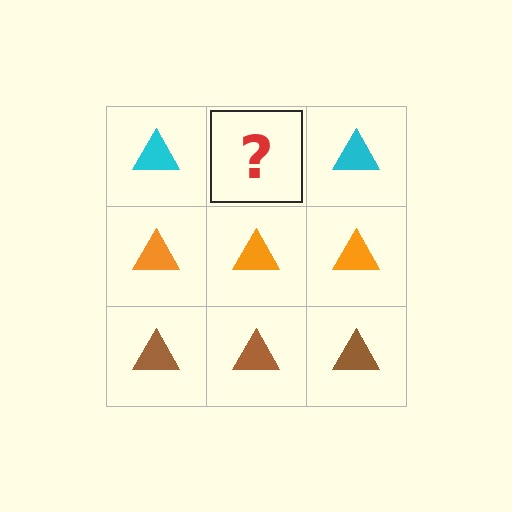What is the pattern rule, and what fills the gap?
The rule is that each row has a consistent color. The gap should be filled with a cyan triangle.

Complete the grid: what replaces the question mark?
The question mark should be replaced with a cyan triangle.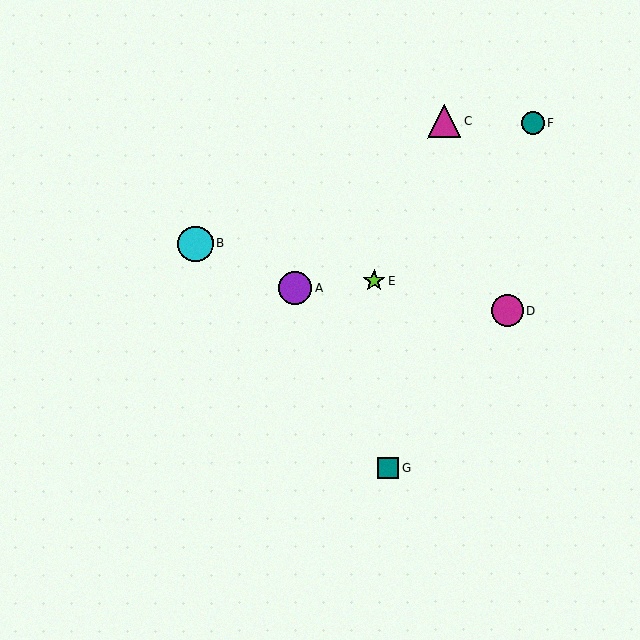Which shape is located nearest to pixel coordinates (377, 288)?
The lime star (labeled E) at (374, 280) is nearest to that location.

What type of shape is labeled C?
Shape C is a magenta triangle.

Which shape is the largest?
The cyan circle (labeled B) is the largest.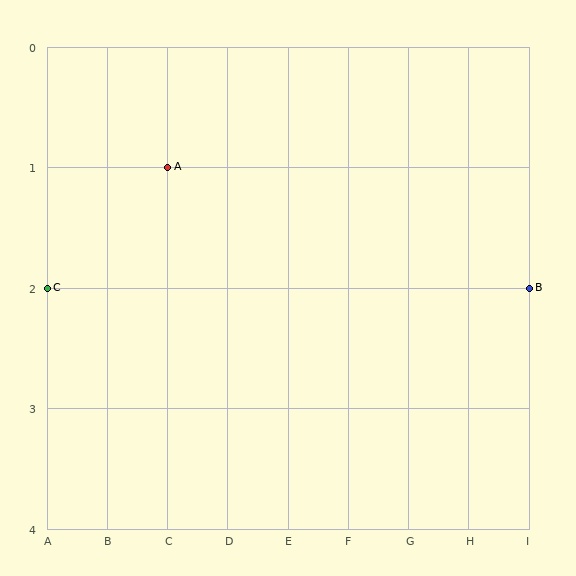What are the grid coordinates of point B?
Point B is at grid coordinates (I, 2).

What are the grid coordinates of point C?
Point C is at grid coordinates (A, 2).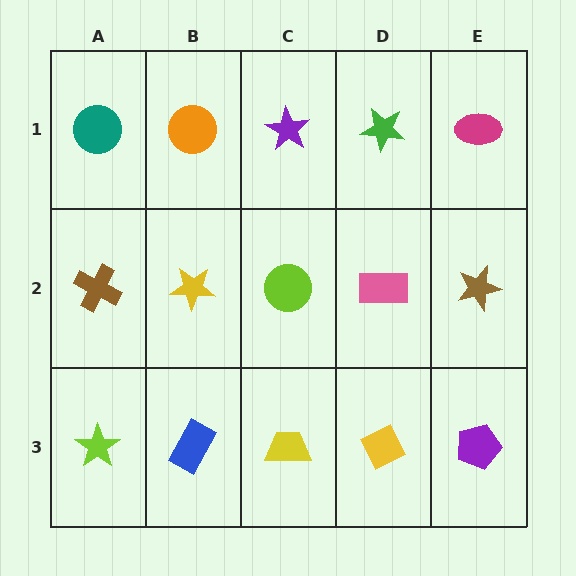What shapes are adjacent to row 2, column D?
A green star (row 1, column D), a yellow diamond (row 3, column D), a lime circle (row 2, column C), a brown star (row 2, column E).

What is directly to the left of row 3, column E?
A yellow diamond.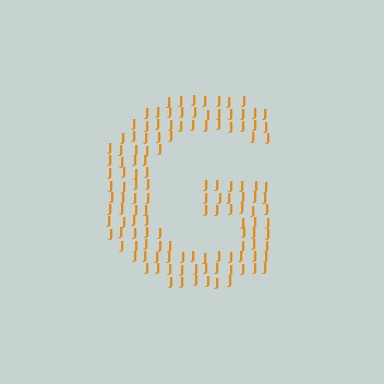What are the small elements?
The small elements are letter J's.